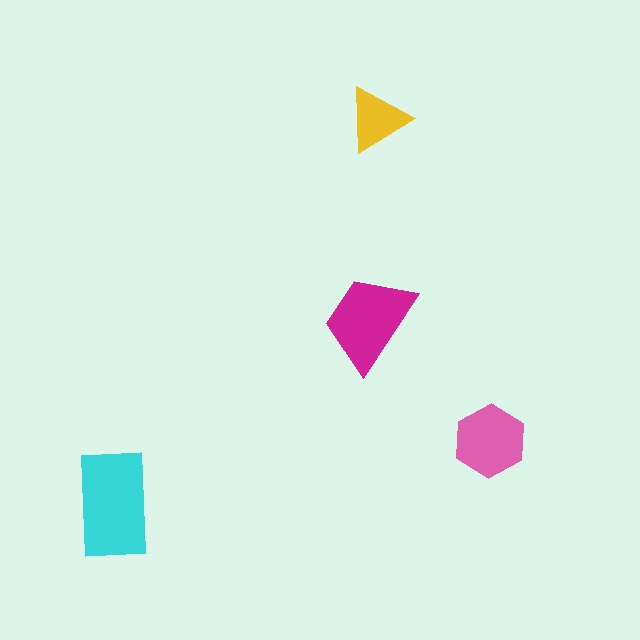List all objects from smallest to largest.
The yellow triangle, the pink hexagon, the magenta trapezoid, the cyan rectangle.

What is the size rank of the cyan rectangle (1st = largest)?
1st.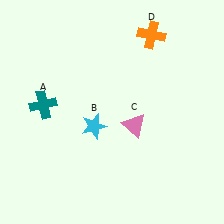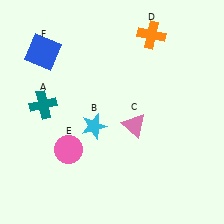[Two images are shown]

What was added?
A pink circle (E), a blue square (F) were added in Image 2.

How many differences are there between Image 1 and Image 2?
There are 2 differences between the two images.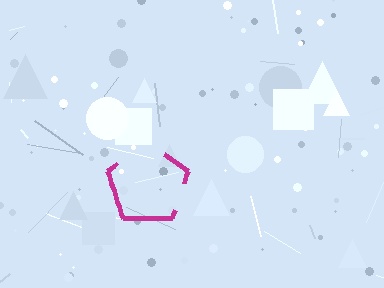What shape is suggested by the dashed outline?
The dashed outline suggests a pentagon.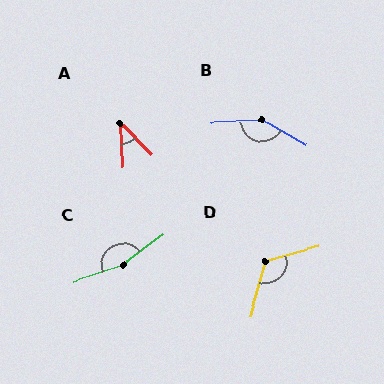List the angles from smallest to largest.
A (41°), D (121°), B (146°), C (162°).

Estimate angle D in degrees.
Approximately 121 degrees.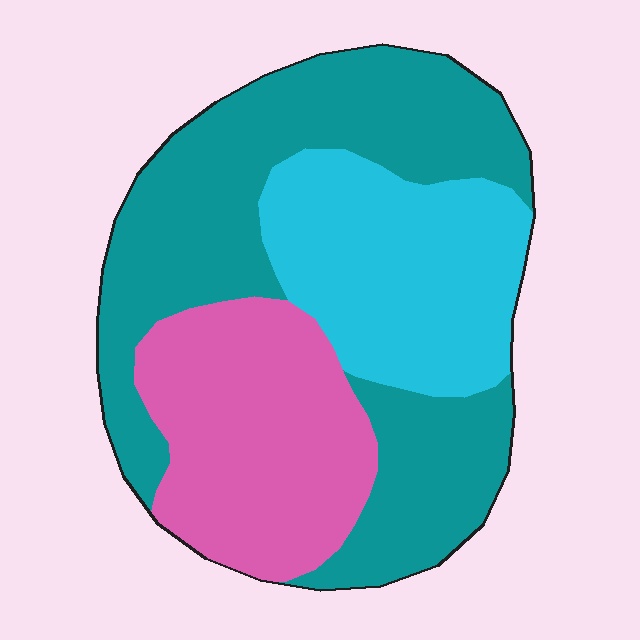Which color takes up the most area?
Teal, at roughly 45%.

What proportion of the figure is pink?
Pink covers around 25% of the figure.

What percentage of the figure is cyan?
Cyan takes up about one quarter (1/4) of the figure.